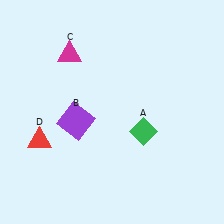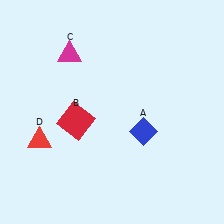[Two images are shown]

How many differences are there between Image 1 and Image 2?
There are 2 differences between the two images.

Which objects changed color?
A changed from green to blue. B changed from purple to red.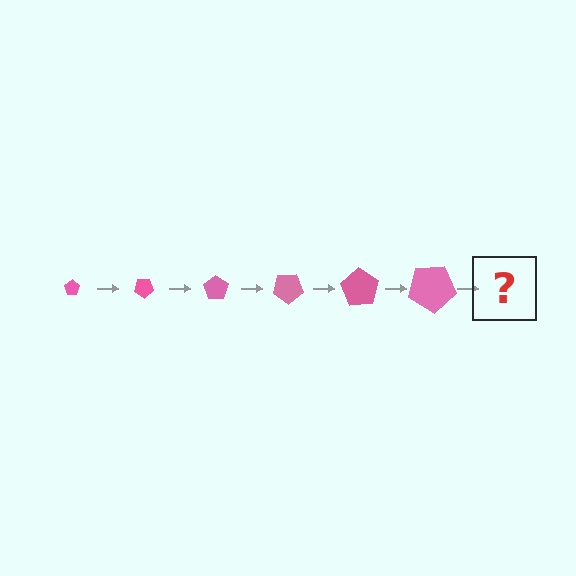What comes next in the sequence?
The next element should be a pentagon, larger than the previous one and rotated 210 degrees from the start.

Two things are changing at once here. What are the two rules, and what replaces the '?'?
The two rules are that the pentagon grows larger each step and it rotates 35 degrees each step. The '?' should be a pentagon, larger than the previous one and rotated 210 degrees from the start.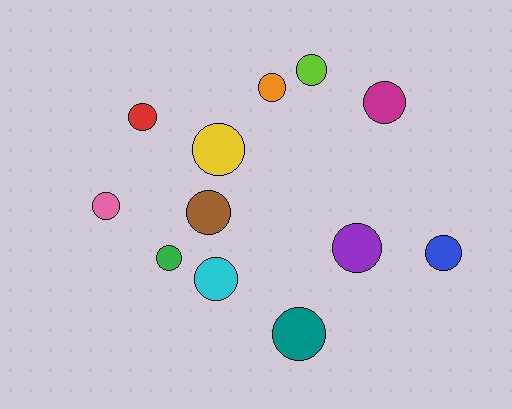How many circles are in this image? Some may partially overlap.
There are 12 circles.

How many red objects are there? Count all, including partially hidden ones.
There is 1 red object.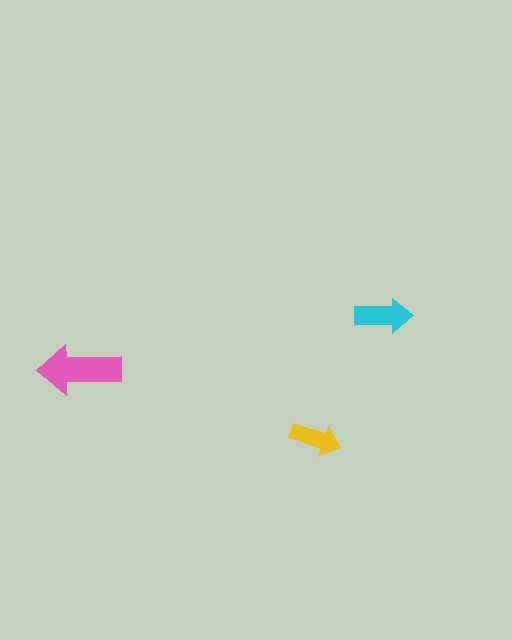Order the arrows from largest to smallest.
the pink one, the cyan one, the yellow one.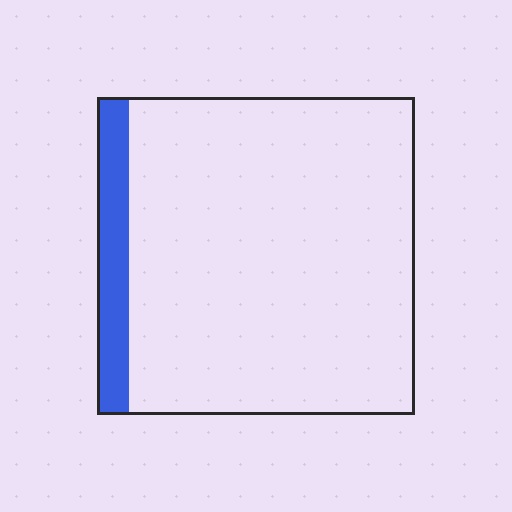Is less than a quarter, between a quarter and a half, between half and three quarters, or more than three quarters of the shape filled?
Less than a quarter.